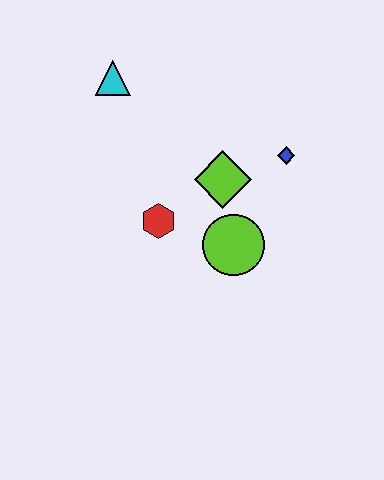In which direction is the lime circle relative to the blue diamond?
The lime circle is below the blue diamond.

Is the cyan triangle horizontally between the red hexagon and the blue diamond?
No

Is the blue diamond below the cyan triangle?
Yes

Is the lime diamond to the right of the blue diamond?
No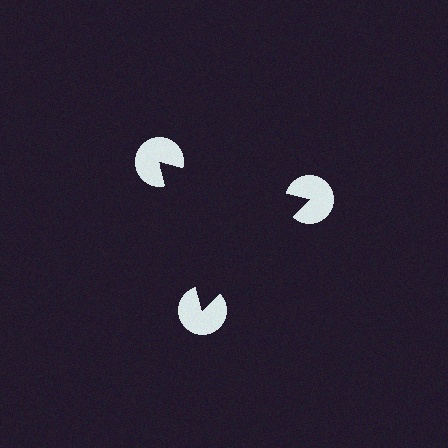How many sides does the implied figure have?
3 sides.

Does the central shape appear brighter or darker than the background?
It typically appears slightly darker than the background, even though no actual brightness change is drawn.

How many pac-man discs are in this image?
There are 3 — one at each vertex of the illusory triangle.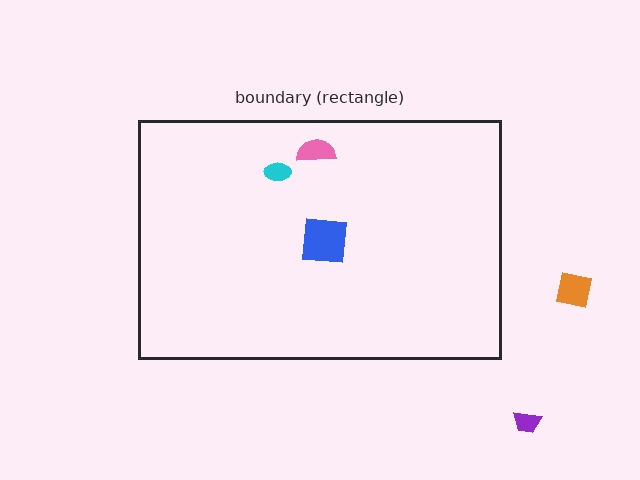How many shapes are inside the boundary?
3 inside, 2 outside.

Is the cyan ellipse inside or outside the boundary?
Inside.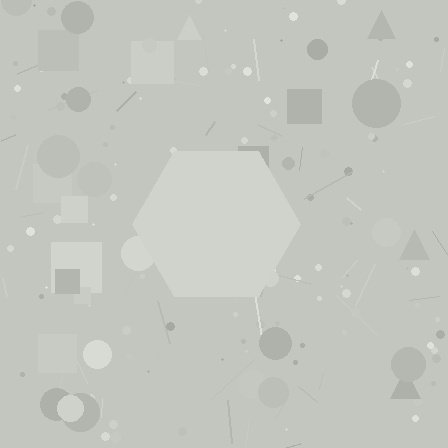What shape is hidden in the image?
A hexagon is hidden in the image.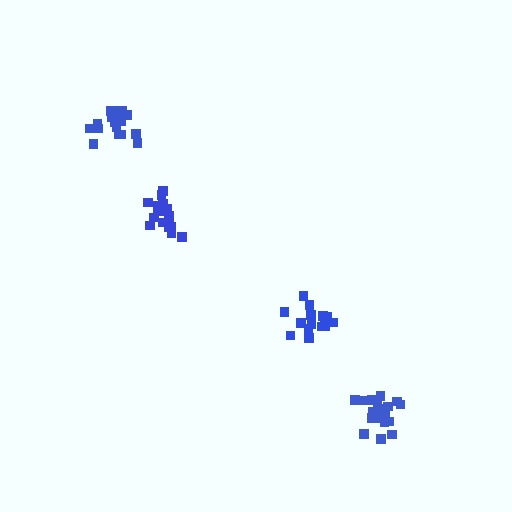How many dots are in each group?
Group 1: 17 dots, Group 2: 15 dots, Group 3: 19 dots, Group 4: 19 dots (70 total).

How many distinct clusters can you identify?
There are 4 distinct clusters.